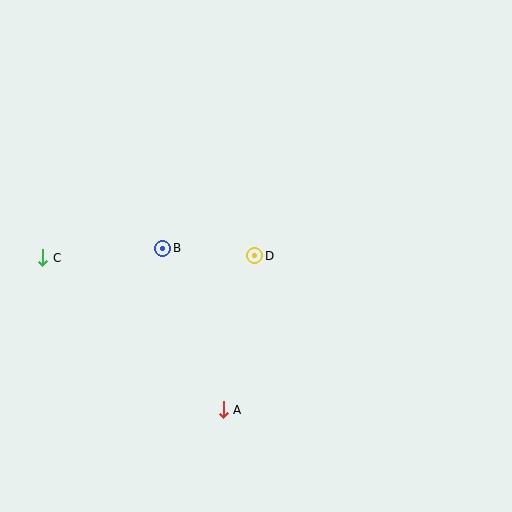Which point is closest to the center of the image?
Point D at (255, 256) is closest to the center.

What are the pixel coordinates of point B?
Point B is at (163, 248).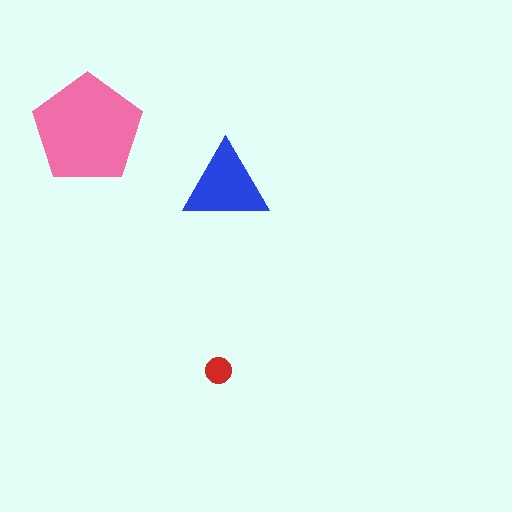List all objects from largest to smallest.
The pink pentagon, the blue triangle, the red circle.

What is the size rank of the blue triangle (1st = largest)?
2nd.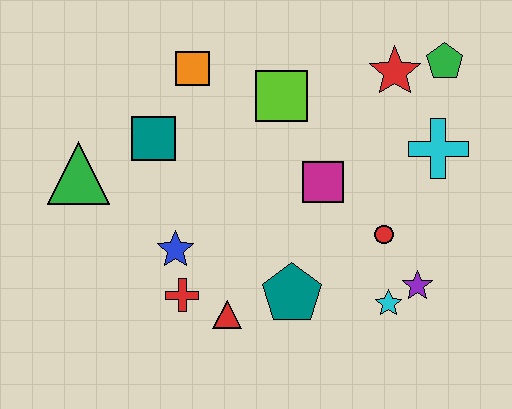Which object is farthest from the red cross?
The green pentagon is farthest from the red cross.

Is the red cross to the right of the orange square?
No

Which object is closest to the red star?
The green pentagon is closest to the red star.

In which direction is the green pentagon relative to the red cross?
The green pentagon is to the right of the red cross.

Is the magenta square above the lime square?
No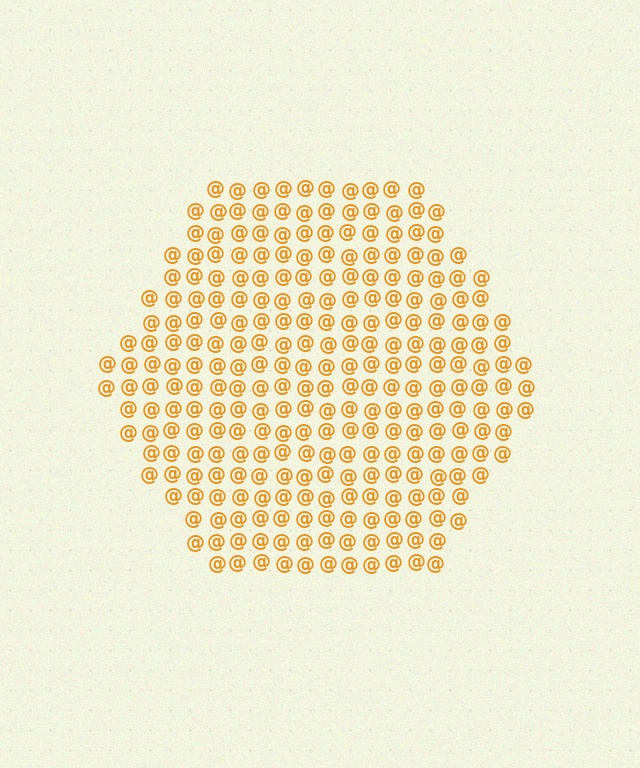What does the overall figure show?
The overall figure shows a hexagon.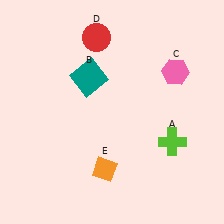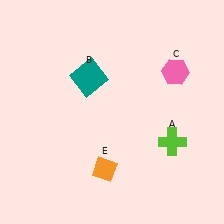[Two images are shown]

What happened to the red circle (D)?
The red circle (D) was removed in Image 2. It was in the top-left area of Image 1.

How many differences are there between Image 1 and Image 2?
There is 1 difference between the two images.